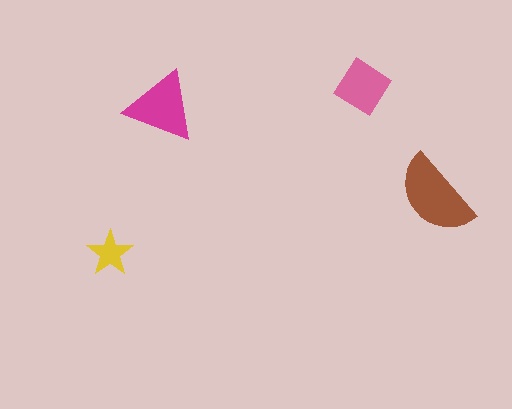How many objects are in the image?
There are 4 objects in the image.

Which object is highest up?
The pink diamond is topmost.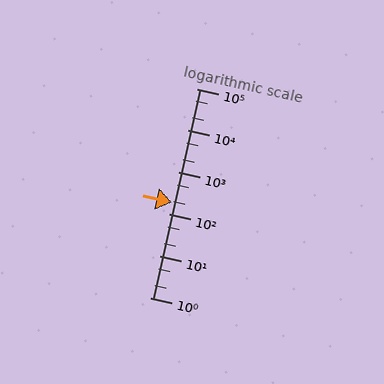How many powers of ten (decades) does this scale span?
The scale spans 5 decades, from 1 to 100000.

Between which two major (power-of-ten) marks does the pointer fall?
The pointer is between 100 and 1000.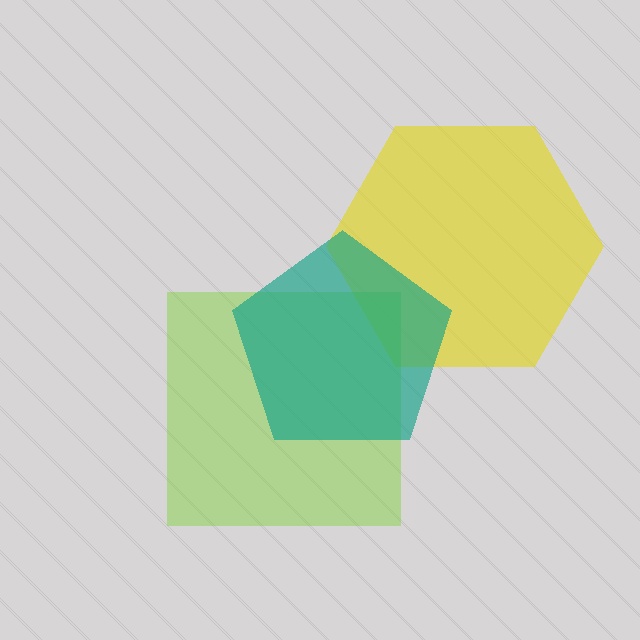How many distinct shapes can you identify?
There are 3 distinct shapes: a yellow hexagon, a lime square, a teal pentagon.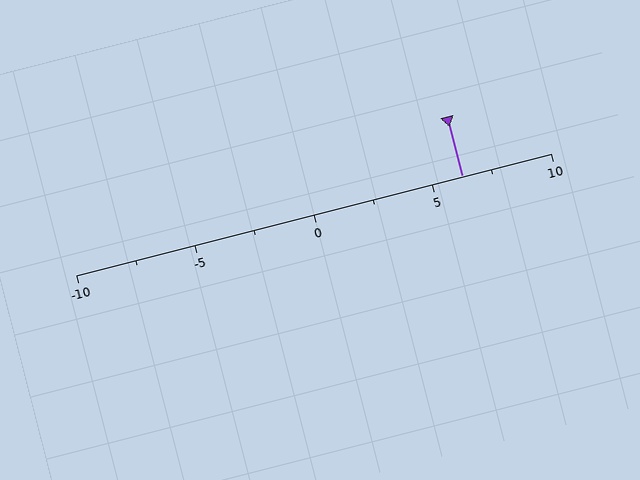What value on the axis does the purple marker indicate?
The marker indicates approximately 6.2.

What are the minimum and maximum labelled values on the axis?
The axis runs from -10 to 10.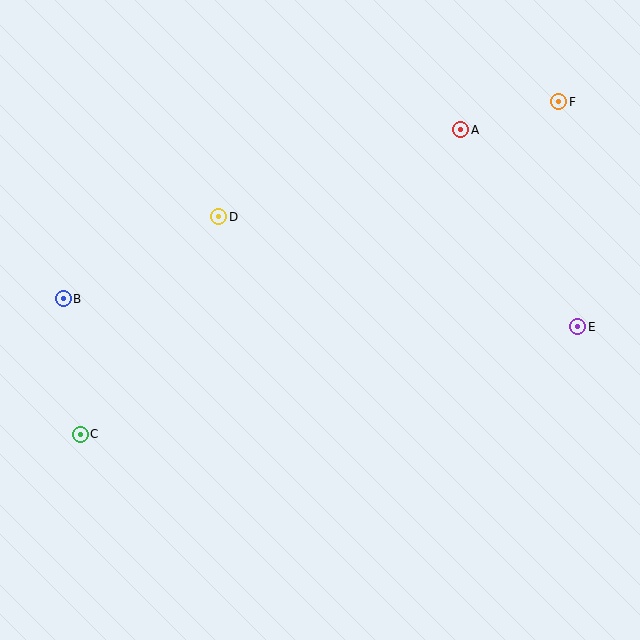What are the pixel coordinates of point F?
Point F is at (559, 102).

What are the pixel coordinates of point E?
Point E is at (578, 327).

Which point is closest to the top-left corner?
Point B is closest to the top-left corner.